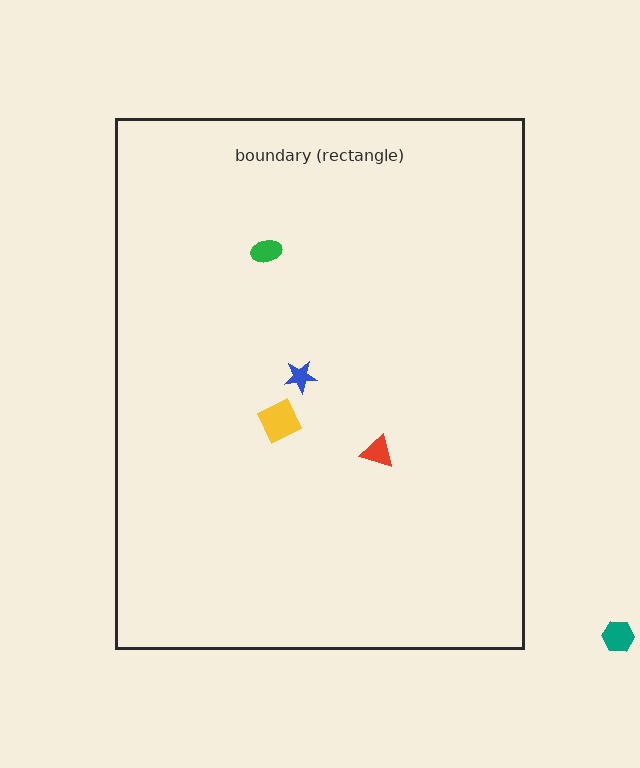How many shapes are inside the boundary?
4 inside, 1 outside.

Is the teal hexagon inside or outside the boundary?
Outside.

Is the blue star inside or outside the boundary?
Inside.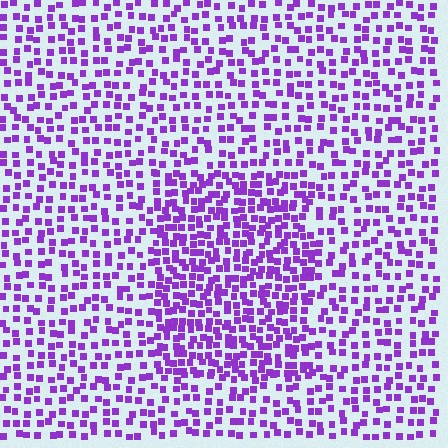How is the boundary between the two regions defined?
The boundary is defined by a change in element density (approximately 1.7x ratio). All elements are the same color, size, and shape.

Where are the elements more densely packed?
The elements are more densely packed inside the rectangle boundary.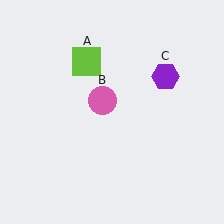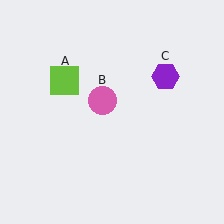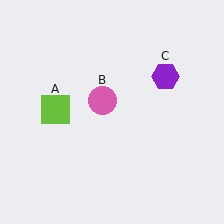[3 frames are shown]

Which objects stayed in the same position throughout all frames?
Pink circle (object B) and purple hexagon (object C) remained stationary.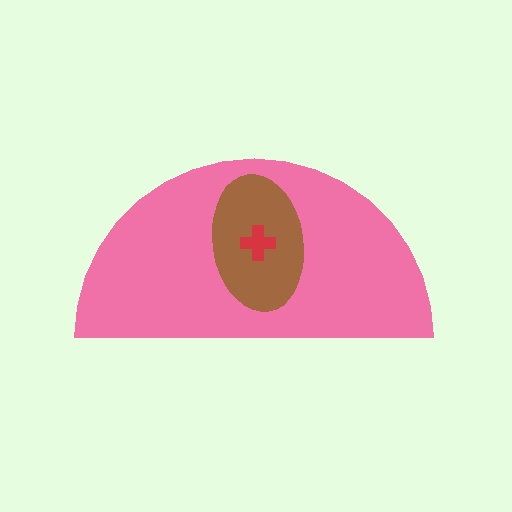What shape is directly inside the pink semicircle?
The brown ellipse.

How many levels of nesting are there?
3.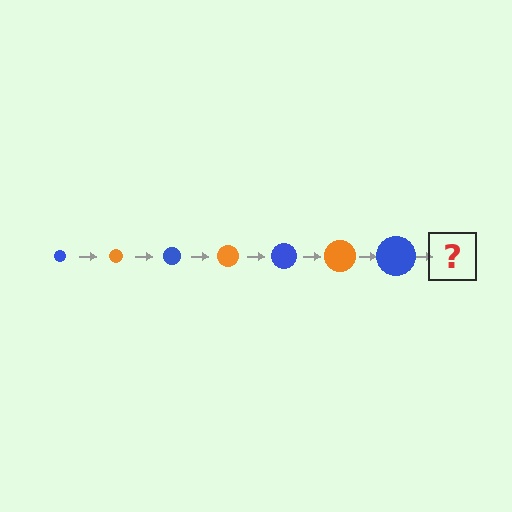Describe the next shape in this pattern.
It should be an orange circle, larger than the previous one.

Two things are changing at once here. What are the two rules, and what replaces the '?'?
The two rules are that the circle grows larger each step and the color cycles through blue and orange. The '?' should be an orange circle, larger than the previous one.